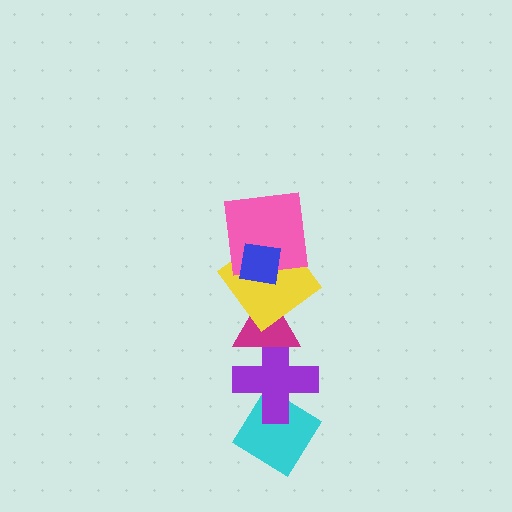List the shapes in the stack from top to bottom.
From top to bottom: the blue square, the pink square, the yellow diamond, the magenta triangle, the purple cross, the cyan diamond.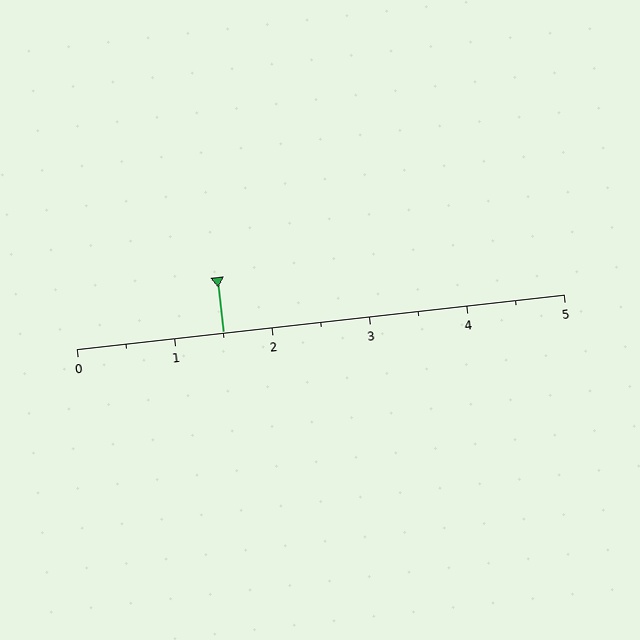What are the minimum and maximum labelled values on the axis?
The axis runs from 0 to 5.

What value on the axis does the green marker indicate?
The marker indicates approximately 1.5.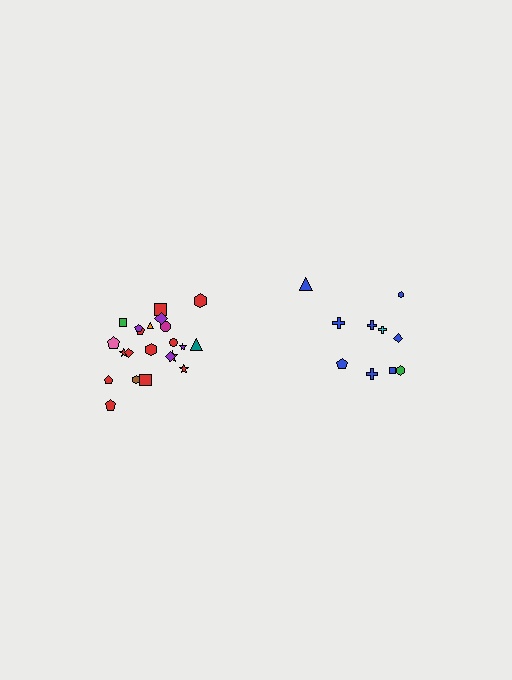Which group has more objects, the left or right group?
The left group.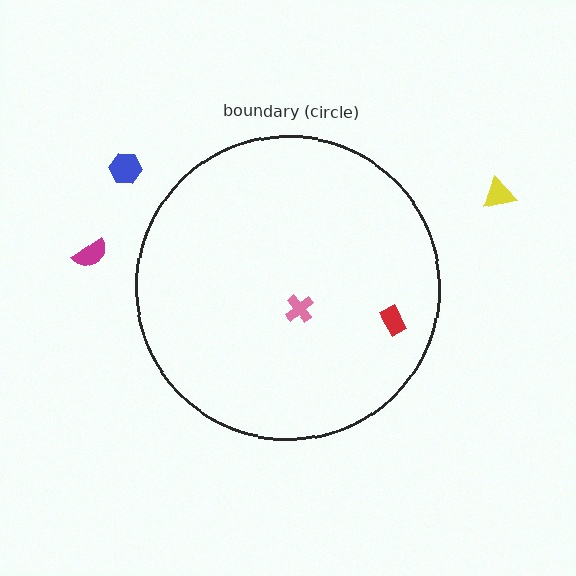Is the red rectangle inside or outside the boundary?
Inside.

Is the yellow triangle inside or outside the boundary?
Outside.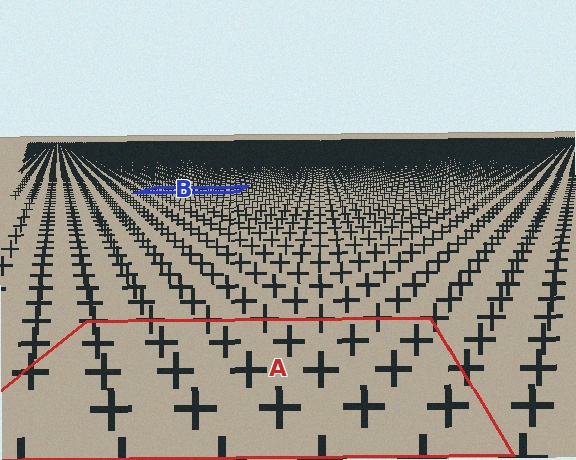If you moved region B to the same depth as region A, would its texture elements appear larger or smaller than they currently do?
They would appear larger. At a closer depth, the same texture elements are projected at a bigger on-screen size.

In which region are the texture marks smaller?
The texture marks are smaller in region B, because it is farther away.